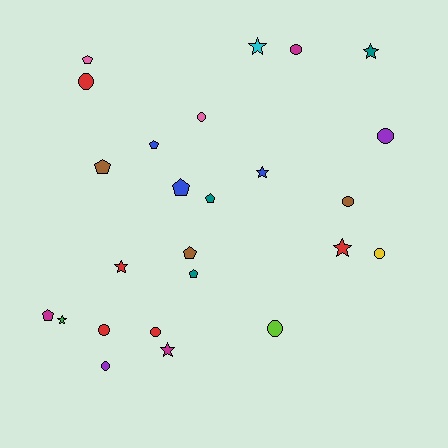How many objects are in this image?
There are 25 objects.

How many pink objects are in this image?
There are 2 pink objects.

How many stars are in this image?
There are 7 stars.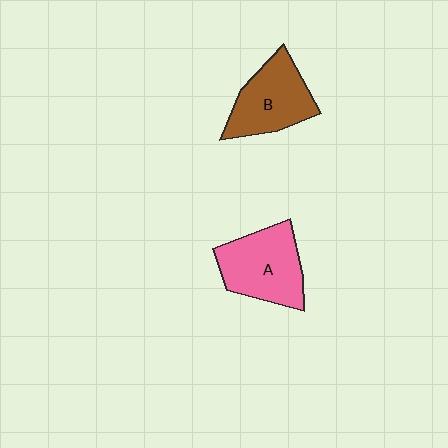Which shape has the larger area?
Shape A (pink).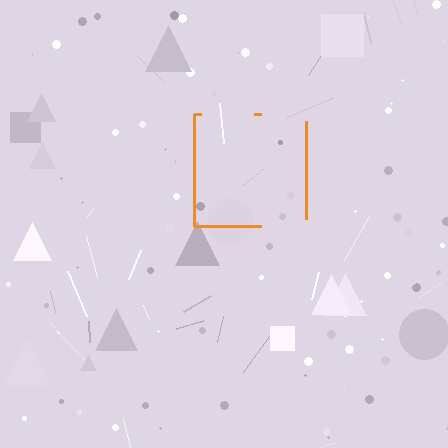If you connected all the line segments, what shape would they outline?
They would outline a square.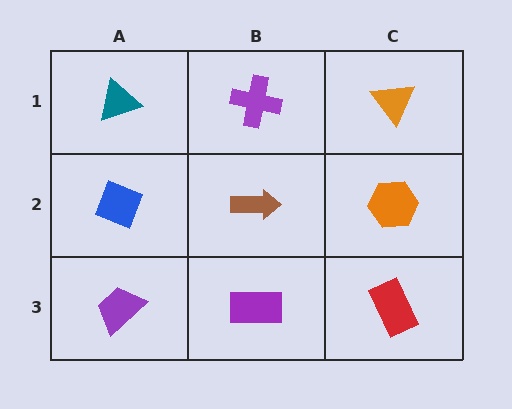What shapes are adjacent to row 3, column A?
A blue diamond (row 2, column A), a purple rectangle (row 3, column B).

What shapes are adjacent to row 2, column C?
An orange triangle (row 1, column C), a red rectangle (row 3, column C), a brown arrow (row 2, column B).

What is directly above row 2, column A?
A teal triangle.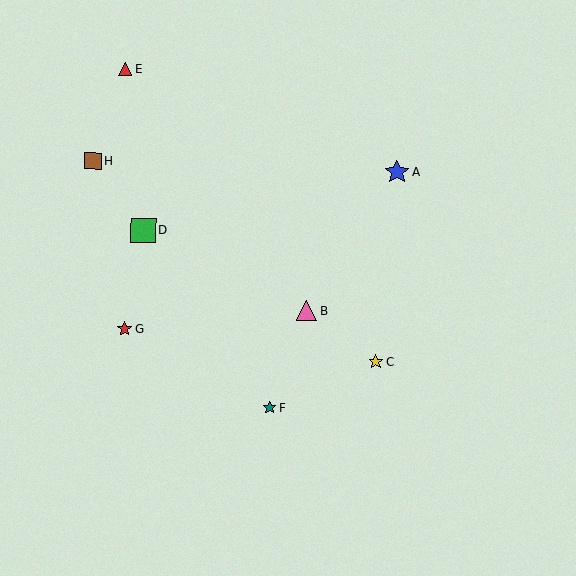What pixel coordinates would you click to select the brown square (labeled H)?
Click at (93, 161) to select the brown square H.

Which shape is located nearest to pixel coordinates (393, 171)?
The blue star (labeled A) at (397, 172) is nearest to that location.